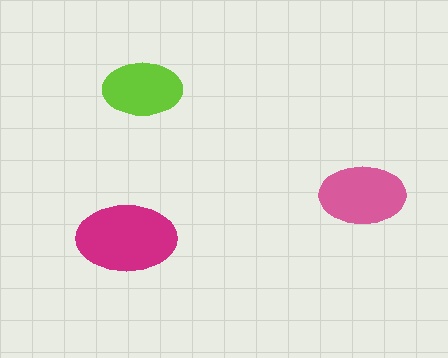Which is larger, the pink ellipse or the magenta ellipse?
The magenta one.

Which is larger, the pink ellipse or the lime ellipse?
The pink one.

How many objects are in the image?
There are 3 objects in the image.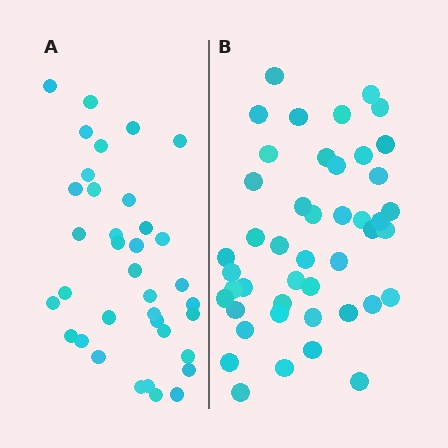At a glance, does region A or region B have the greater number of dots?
Region B (the right region) has more dots.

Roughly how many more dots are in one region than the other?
Region B has roughly 8 or so more dots than region A.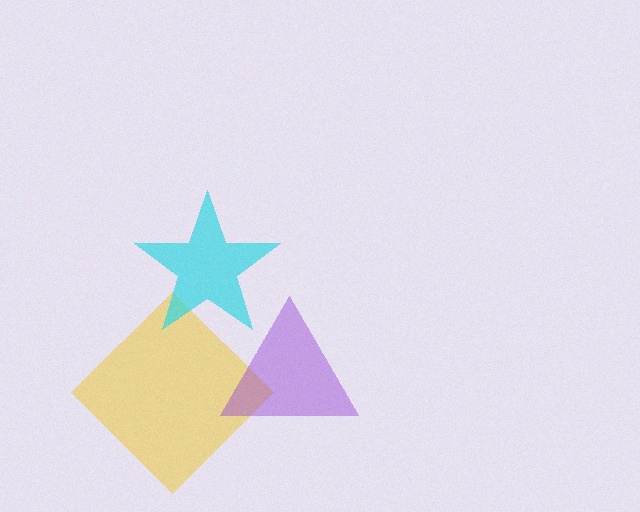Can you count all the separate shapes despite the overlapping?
Yes, there are 3 separate shapes.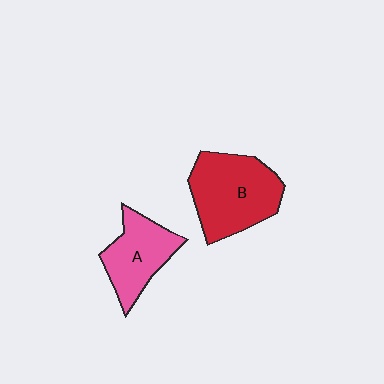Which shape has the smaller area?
Shape A (pink).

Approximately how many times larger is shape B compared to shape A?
Approximately 1.4 times.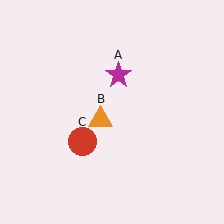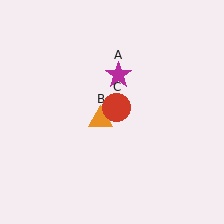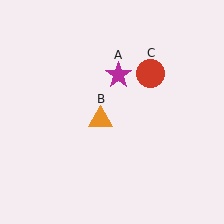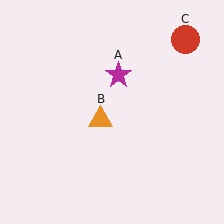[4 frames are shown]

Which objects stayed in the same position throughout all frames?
Magenta star (object A) and orange triangle (object B) remained stationary.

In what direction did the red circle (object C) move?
The red circle (object C) moved up and to the right.